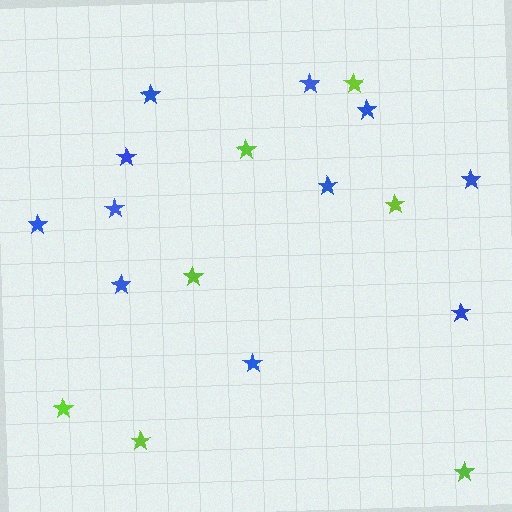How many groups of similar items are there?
There are 2 groups: one group of blue stars (11) and one group of lime stars (7).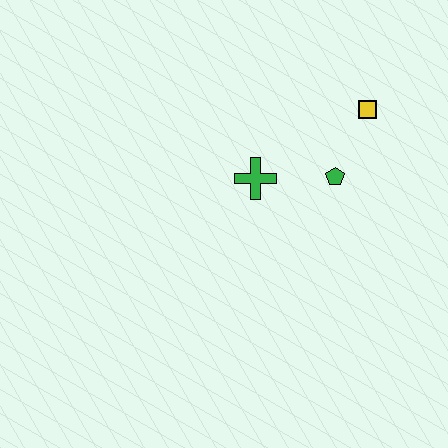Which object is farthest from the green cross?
The yellow square is farthest from the green cross.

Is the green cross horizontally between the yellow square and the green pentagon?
No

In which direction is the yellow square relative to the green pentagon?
The yellow square is above the green pentagon.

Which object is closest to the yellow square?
The green pentagon is closest to the yellow square.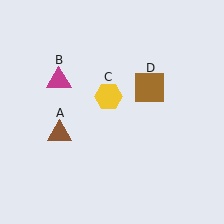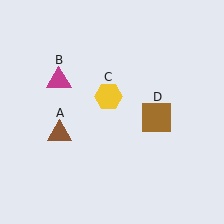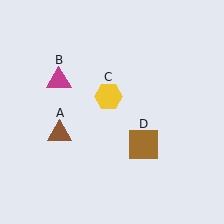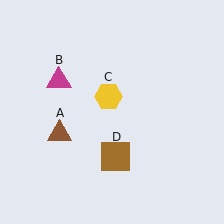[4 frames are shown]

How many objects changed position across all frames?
1 object changed position: brown square (object D).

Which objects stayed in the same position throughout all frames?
Brown triangle (object A) and magenta triangle (object B) and yellow hexagon (object C) remained stationary.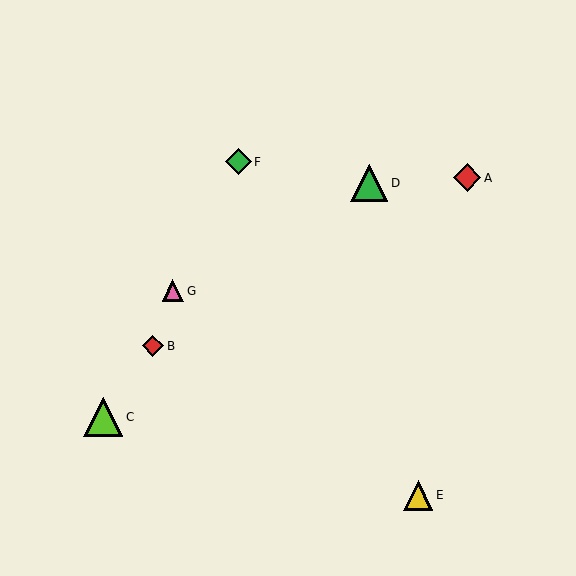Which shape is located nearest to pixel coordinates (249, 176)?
The green diamond (labeled F) at (238, 162) is nearest to that location.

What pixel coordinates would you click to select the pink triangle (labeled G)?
Click at (173, 291) to select the pink triangle G.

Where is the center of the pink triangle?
The center of the pink triangle is at (173, 291).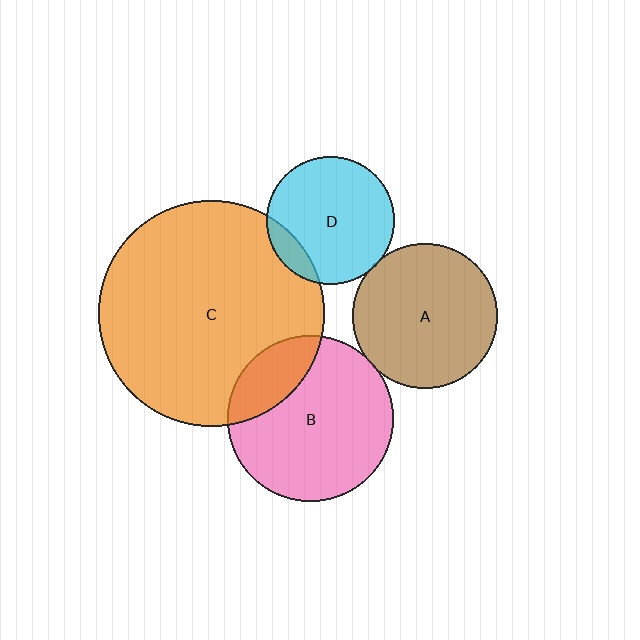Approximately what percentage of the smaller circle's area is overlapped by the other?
Approximately 10%.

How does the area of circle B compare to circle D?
Approximately 1.7 times.